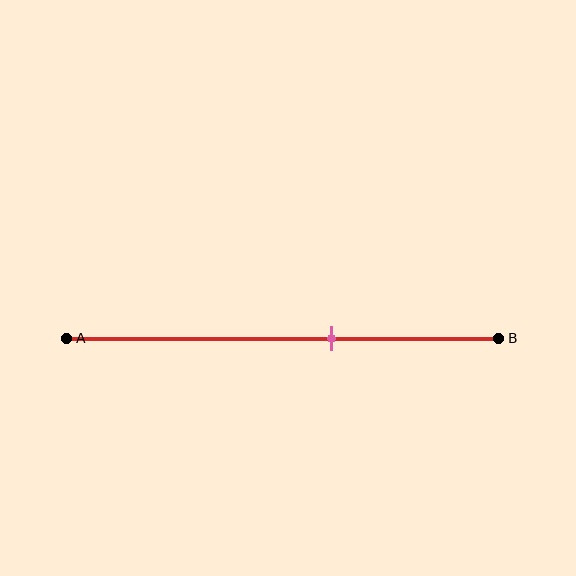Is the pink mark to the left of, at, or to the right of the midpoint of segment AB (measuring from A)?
The pink mark is to the right of the midpoint of segment AB.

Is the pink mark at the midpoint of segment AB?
No, the mark is at about 60% from A, not at the 50% midpoint.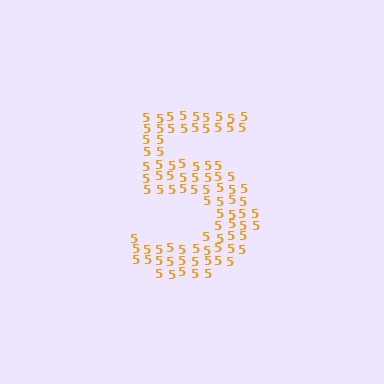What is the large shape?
The large shape is the digit 5.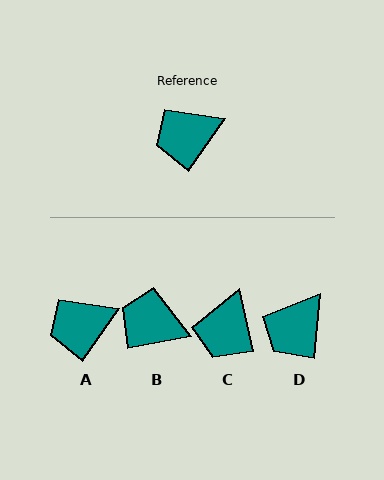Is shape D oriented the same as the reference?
No, it is off by about 30 degrees.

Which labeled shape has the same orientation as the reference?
A.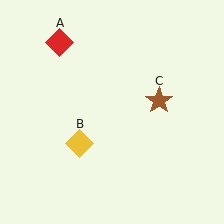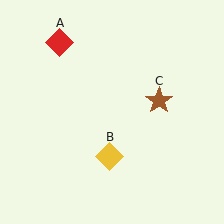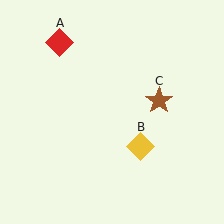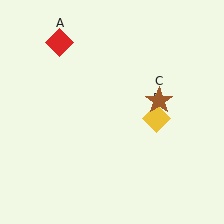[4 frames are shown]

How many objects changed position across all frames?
1 object changed position: yellow diamond (object B).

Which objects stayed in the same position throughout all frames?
Red diamond (object A) and brown star (object C) remained stationary.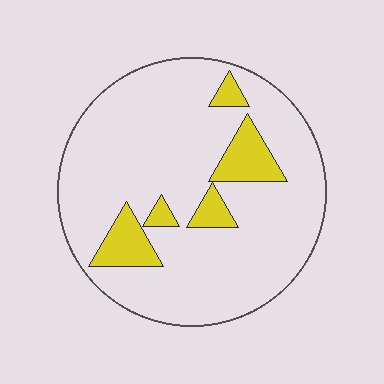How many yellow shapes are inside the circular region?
5.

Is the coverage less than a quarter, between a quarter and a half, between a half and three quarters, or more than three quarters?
Less than a quarter.